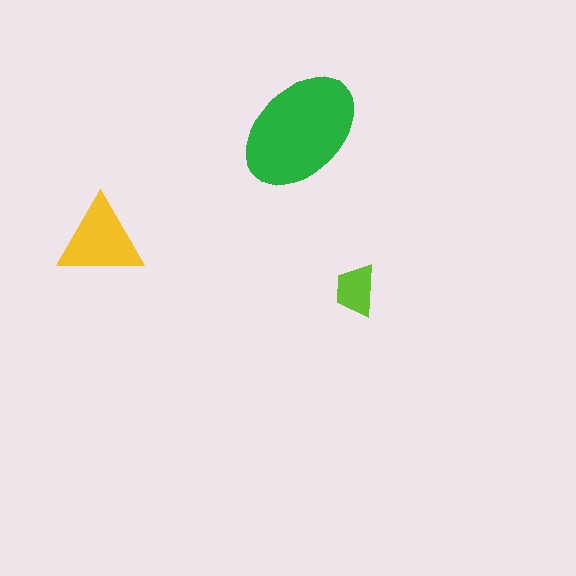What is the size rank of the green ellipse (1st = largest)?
1st.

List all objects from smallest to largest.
The lime trapezoid, the yellow triangle, the green ellipse.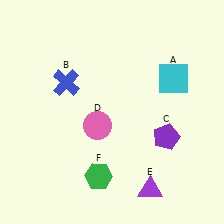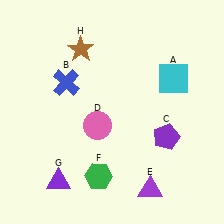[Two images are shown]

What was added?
A purple triangle (G), a brown star (H) were added in Image 2.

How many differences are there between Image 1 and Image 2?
There are 2 differences between the two images.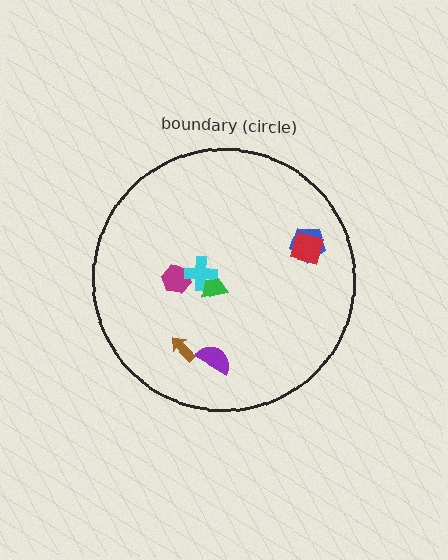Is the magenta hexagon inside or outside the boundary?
Inside.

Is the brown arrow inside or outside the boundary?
Inside.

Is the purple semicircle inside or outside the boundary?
Inside.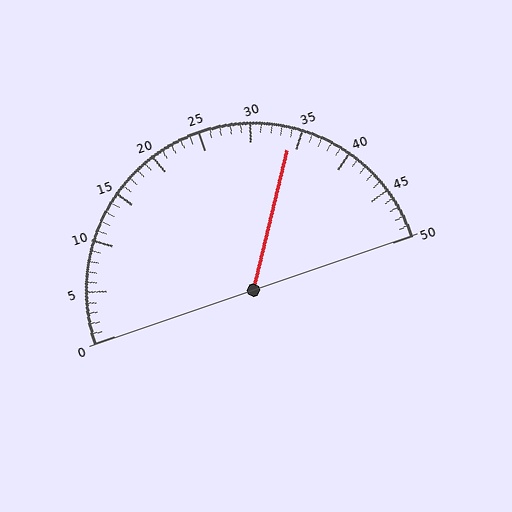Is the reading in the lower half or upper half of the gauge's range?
The reading is in the upper half of the range (0 to 50).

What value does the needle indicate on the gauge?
The needle indicates approximately 34.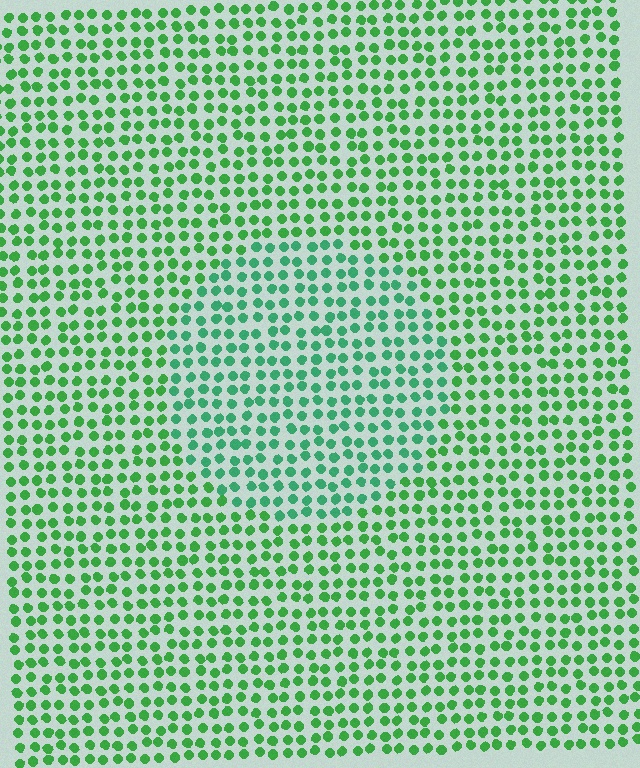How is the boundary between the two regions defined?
The boundary is defined purely by a slight shift in hue (about 25 degrees). Spacing, size, and orientation are identical on both sides.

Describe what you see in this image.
The image is filled with small green elements in a uniform arrangement. A circle-shaped region is visible where the elements are tinted to a slightly different hue, forming a subtle color boundary.